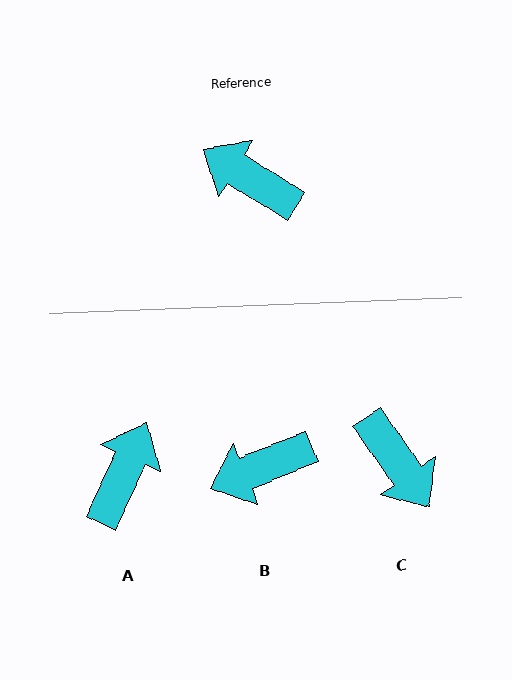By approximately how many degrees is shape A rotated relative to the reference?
Approximately 83 degrees clockwise.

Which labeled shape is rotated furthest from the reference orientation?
C, about 156 degrees away.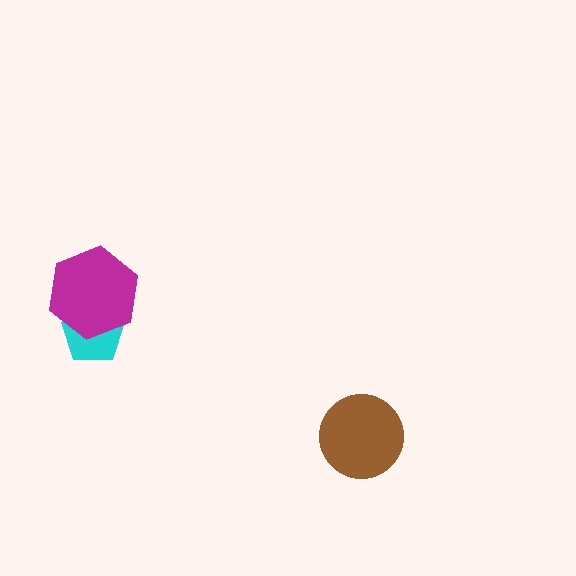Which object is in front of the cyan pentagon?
The magenta hexagon is in front of the cyan pentagon.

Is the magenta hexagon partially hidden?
No, no other shape covers it.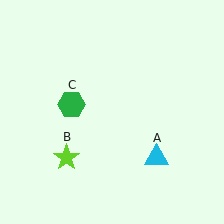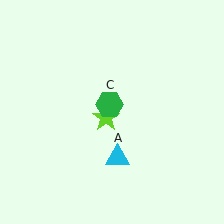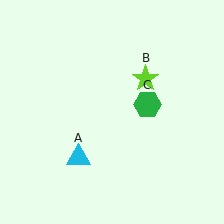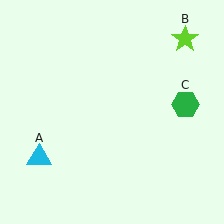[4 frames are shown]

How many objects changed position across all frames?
3 objects changed position: cyan triangle (object A), lime star (object B), green hexagon (object C).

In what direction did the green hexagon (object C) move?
The green hexagon (object C) moved right.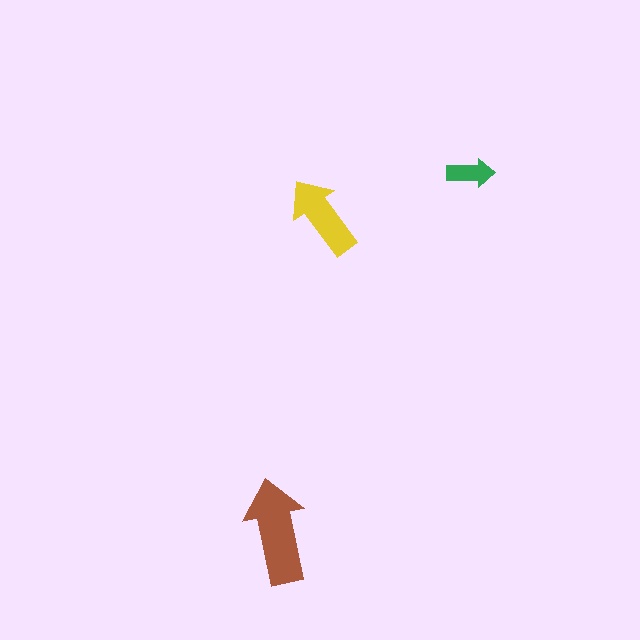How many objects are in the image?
There are 3 objects in the image.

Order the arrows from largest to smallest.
the brown one, the yellow one, the green one.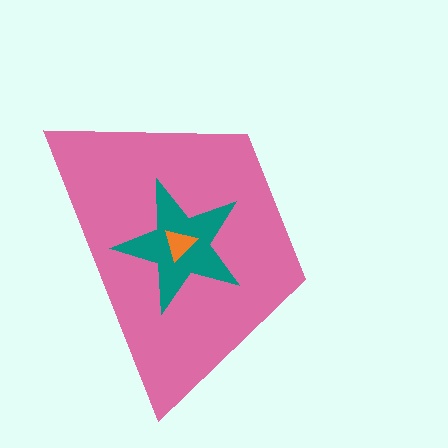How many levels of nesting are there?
3.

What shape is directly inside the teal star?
The orange triangle.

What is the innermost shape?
The orange triangle.